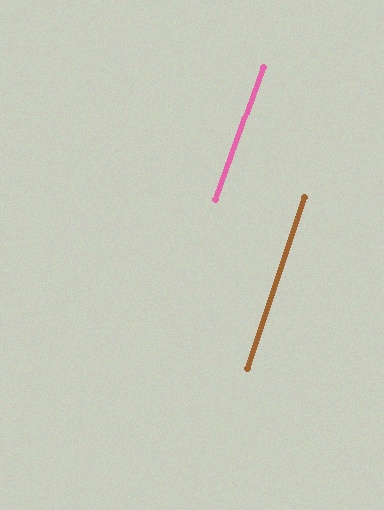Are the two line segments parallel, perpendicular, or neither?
Parallel — their directions differ by only 1.0°.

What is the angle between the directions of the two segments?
Approximately 1 degree.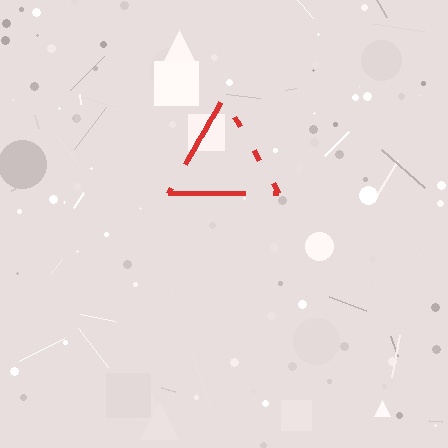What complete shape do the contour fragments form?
The contour fragments form a triangle.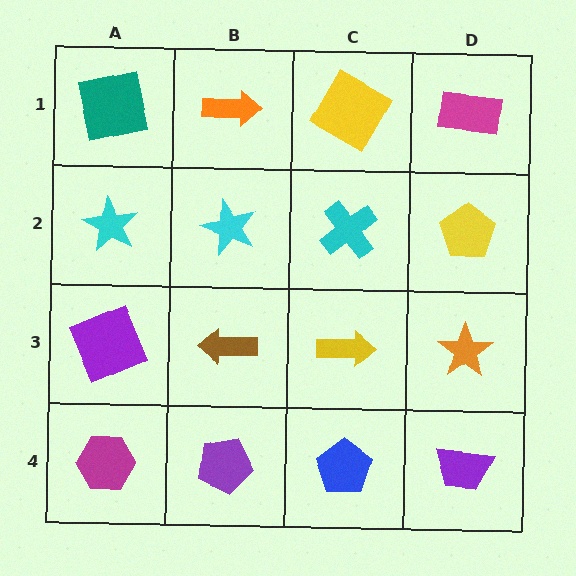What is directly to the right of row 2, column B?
A cyan cross.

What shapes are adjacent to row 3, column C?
A cyan cross (row 2, column C), a blue pentagon (row 4, column C), a brown arrow (row 3, column B), an orange star (row 3, column D).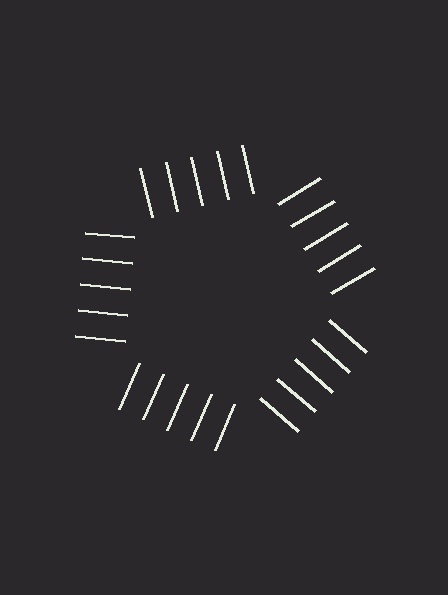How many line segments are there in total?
25 — 5 along each of the 5 edges.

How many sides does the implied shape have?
5 sides — the line-ends trace a pentagon.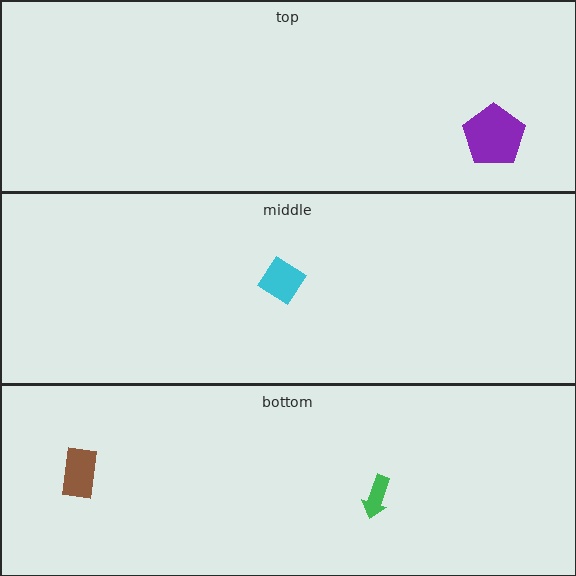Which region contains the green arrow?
The bottom region.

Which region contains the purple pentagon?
The top region.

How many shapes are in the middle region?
1.